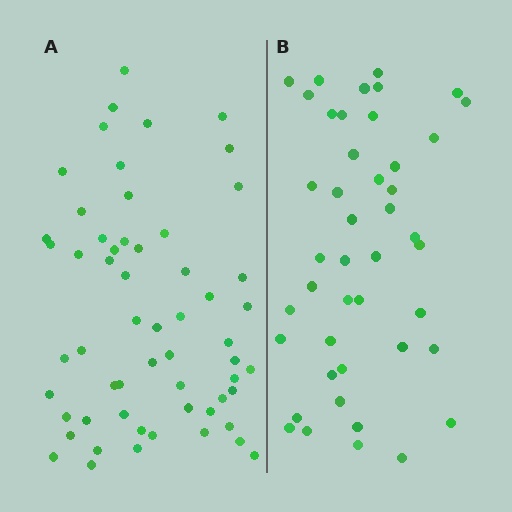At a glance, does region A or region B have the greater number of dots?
Region A (the left region) has more dots.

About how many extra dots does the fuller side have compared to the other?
Region A has approximately 15 more dots than region B.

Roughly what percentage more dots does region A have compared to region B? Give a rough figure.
About 30% more.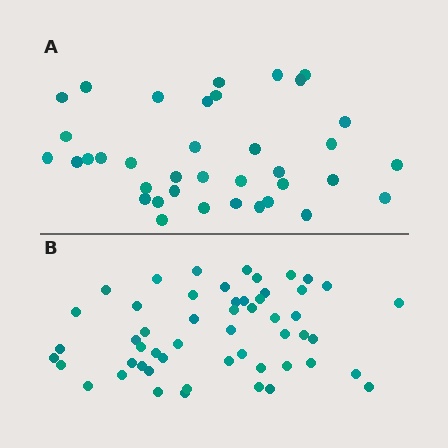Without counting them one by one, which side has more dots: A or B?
Region B (the bottom region) has more dots.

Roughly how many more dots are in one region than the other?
Region B has approximately 15 more dots than region A.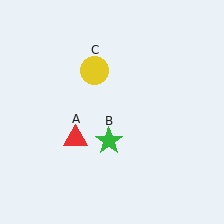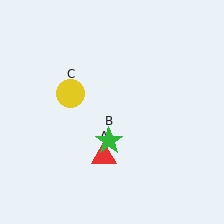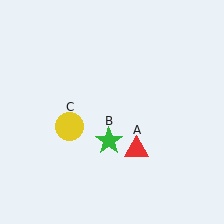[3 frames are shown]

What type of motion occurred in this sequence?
The red triangle (object A), yellow circle (object C) rotated counterclockwise around the center of the scene.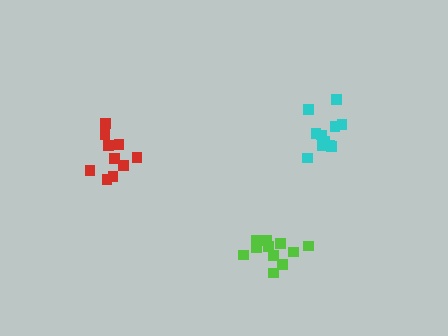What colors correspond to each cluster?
The clusters are colored: lime, red, cyan.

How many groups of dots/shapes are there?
There are 3 groups.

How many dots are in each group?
Group 1: 11 dots, Group 2: 10 dots, Group 3: 11 dots (32 total).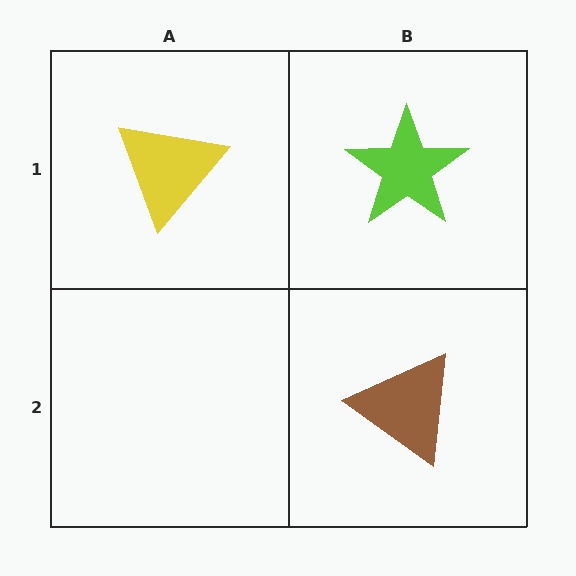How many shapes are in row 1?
2 shapes.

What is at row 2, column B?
A brown triangle.